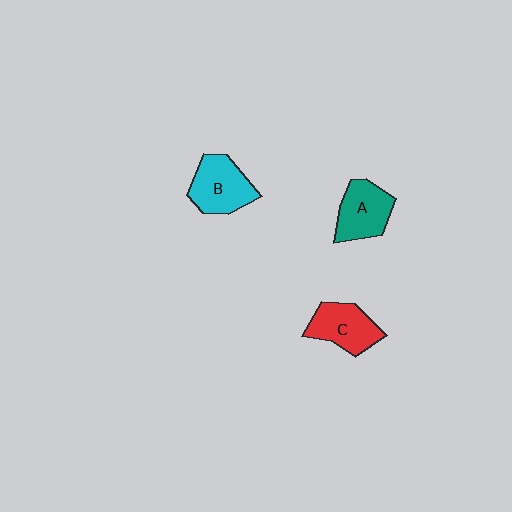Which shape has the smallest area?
Shape C (red).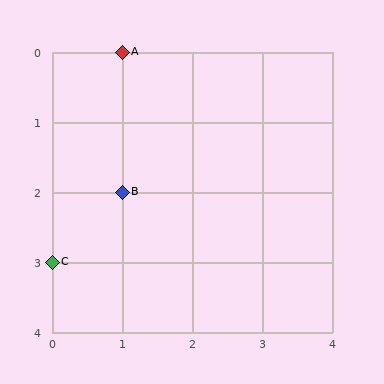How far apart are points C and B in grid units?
Points C and B are 1 column and 1 row apart (about 1.4 grid units diagonally).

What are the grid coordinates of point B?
Point B is at grid coordinates (1, 2).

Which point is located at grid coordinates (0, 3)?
Point C is at (0, 3).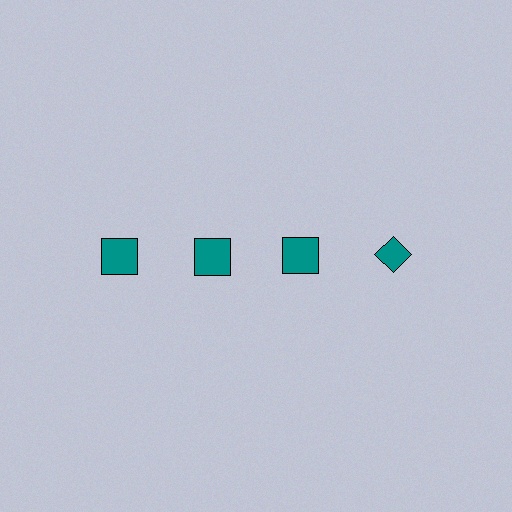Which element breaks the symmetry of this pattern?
The teal diamond in the top row, second from right column breaks the symmetry. All other shapes are teal squares.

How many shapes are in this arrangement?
There are 4 shapes arranged in a grid pattern.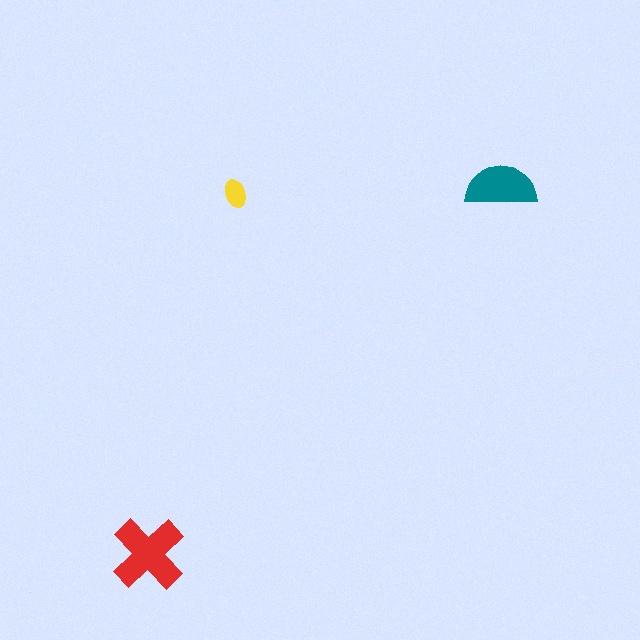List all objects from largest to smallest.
The red cross, the teal semicircle, the yellow ellipse.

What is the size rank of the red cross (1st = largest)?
1st.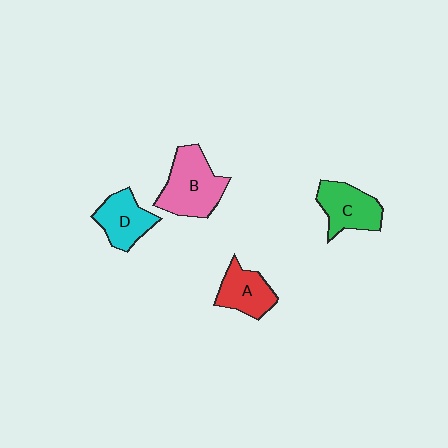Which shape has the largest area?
Shape B (pink).